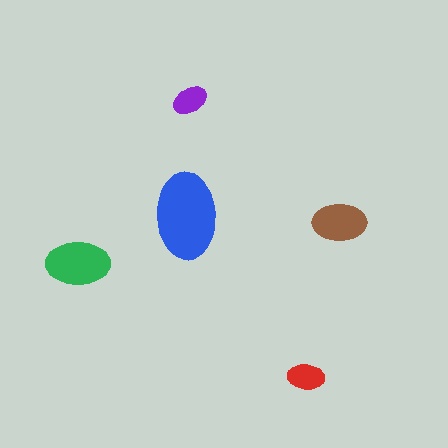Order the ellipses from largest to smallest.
the blue one, the green one, the brown one, the red one, the purple one.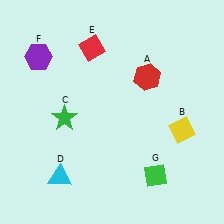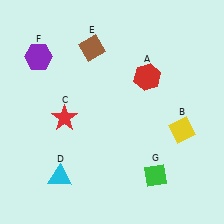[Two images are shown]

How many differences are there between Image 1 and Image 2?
There are 2 differences between the two images.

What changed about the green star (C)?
In Image 1, C is green. In Image 2, it changed to red.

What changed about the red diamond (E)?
In Image 1, E is red. In Image 2, it changed to brown.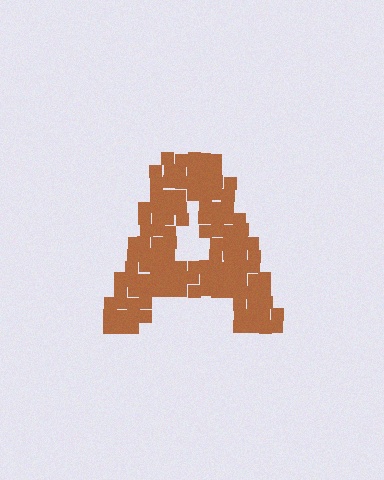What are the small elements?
The small elements are squares.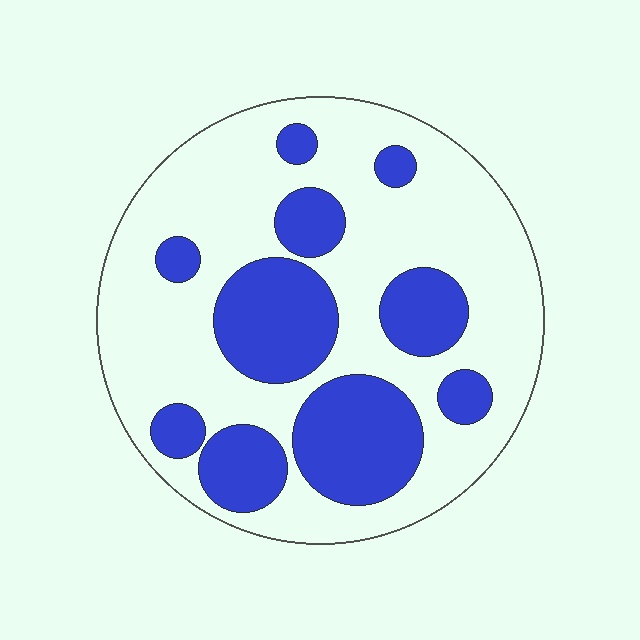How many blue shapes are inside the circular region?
10.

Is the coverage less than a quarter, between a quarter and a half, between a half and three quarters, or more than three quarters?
Between a quarter and a half.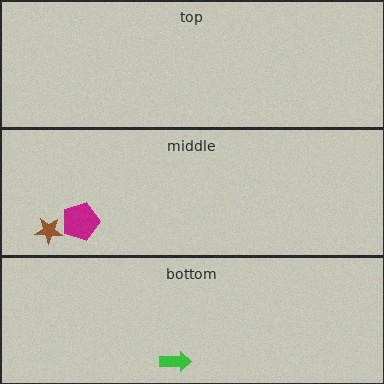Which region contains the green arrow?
The bottom region.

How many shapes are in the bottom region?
1.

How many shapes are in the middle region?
2.